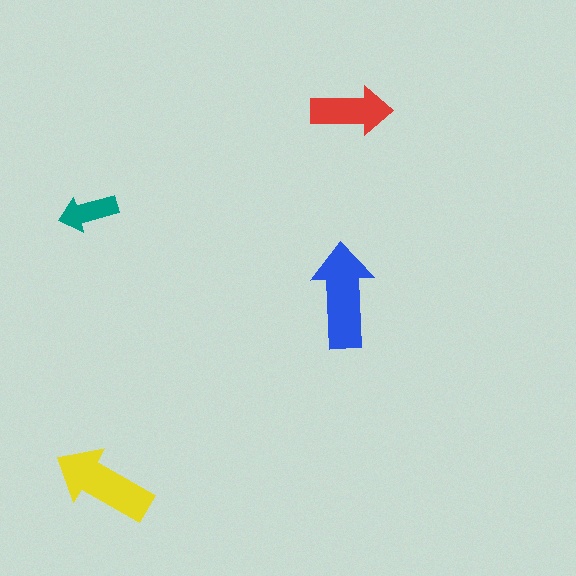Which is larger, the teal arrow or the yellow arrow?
The yellow one.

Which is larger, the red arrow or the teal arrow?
The red one.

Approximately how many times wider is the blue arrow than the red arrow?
About 1.5 times wider.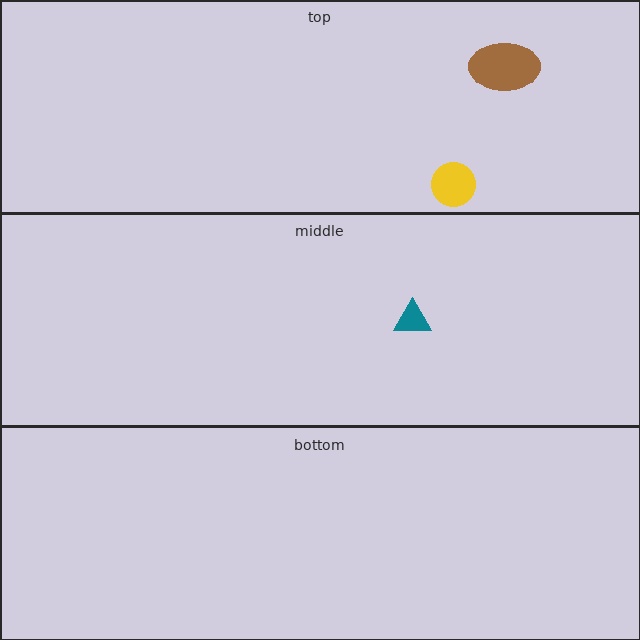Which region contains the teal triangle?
The middle region.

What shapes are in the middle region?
The teal triangle.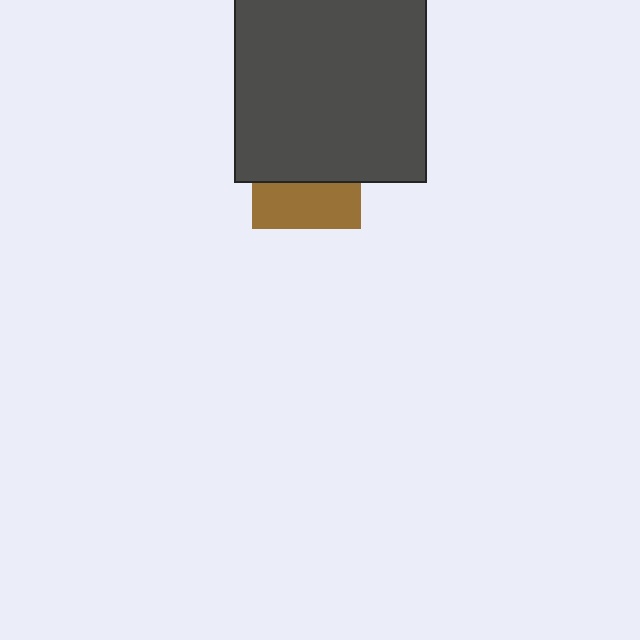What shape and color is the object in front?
The object in front is a dark gray square.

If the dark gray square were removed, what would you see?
You would see the complete brown square.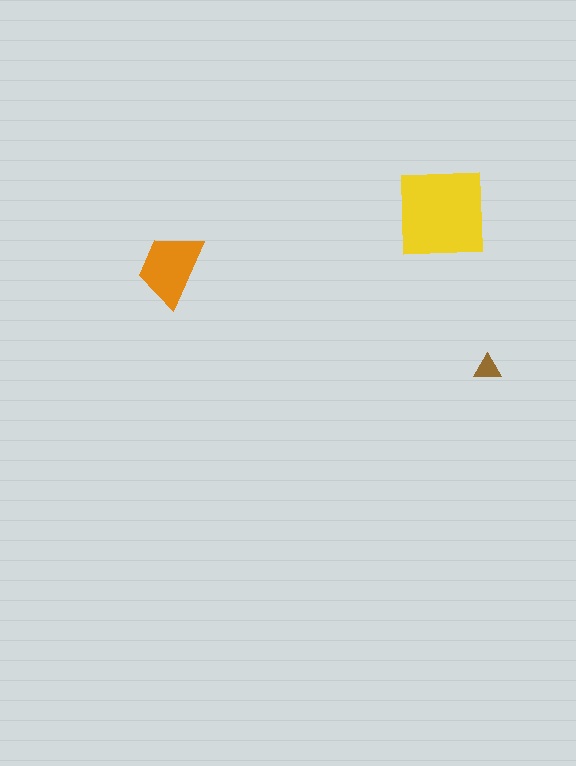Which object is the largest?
The yellow square.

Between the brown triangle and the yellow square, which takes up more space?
The yellow square.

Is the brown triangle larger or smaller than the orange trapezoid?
Smaller.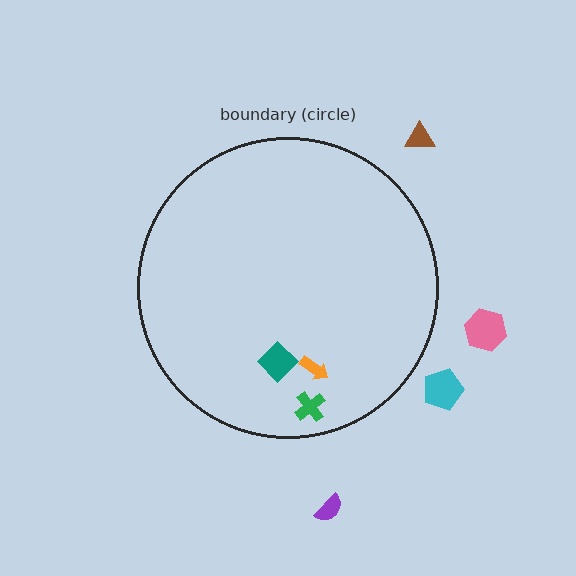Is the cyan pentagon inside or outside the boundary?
Outside.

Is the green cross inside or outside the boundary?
Inside.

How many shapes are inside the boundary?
3 inside, 4 outside.